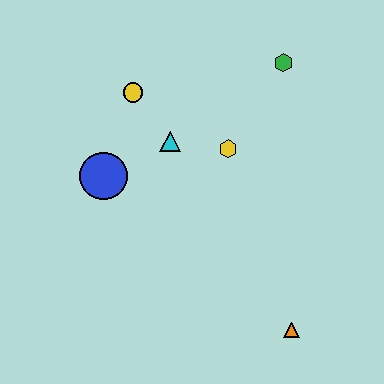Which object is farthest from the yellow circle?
The orange triangle is farthest from the yellow circle.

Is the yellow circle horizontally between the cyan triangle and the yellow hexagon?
No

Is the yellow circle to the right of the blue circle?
Yes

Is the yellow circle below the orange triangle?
No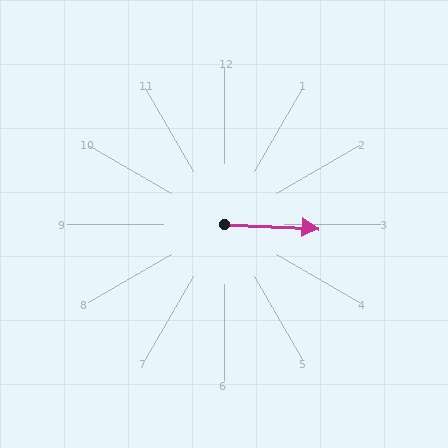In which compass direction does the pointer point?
East.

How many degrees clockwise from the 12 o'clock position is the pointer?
Approximately 93 degrees.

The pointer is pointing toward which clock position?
Roughly 3 o'clock.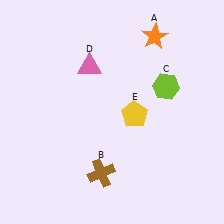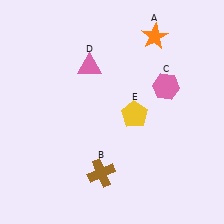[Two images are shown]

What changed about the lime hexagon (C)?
In Image 1, C is lime. In Image 2, it changed to pink.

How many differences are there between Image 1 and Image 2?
There is 1 difference between the two images.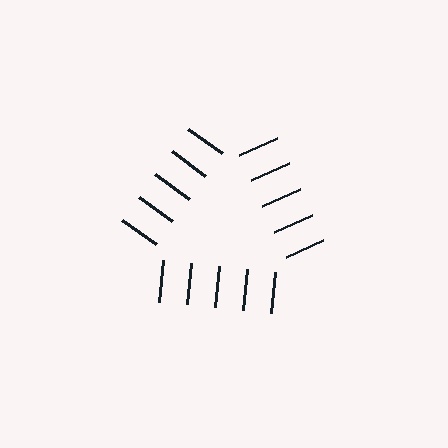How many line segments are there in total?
15 — 5 along each of the 3 edges.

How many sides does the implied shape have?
3 sides — the line-ends trace a triangle.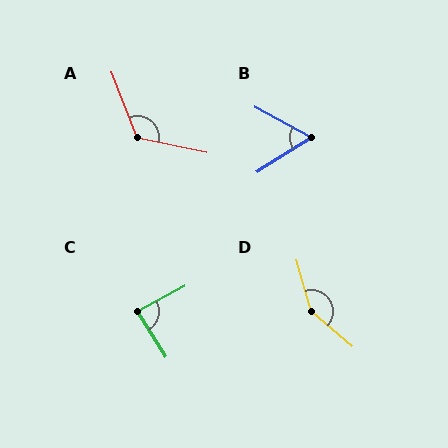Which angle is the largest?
D, at approximately 146 degrees.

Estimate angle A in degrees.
Approximately 123 degrees.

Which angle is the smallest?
B, at approximately 61 degrees.